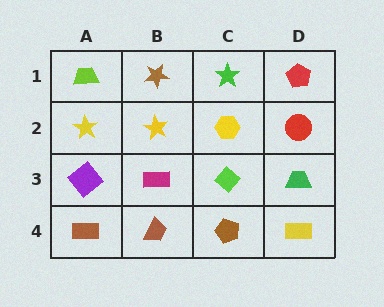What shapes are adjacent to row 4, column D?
A green trapezoid (row 3, column D), a brown pentagon (row 4, column C).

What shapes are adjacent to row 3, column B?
A yellow star (row 2, column B), a brown trapezoid (row 4, column B), a purple diamond (row 3, column A), a lime diamond (row 3, column C).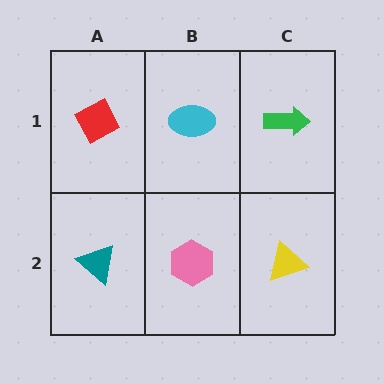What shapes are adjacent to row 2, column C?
A green arrow (row 1, column C), a pink hexagon (row 2, column B).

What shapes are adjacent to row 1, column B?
A pink hexagon (row 2, column B), a red diamond (row 1, column A), a green arrow (row 1, column C).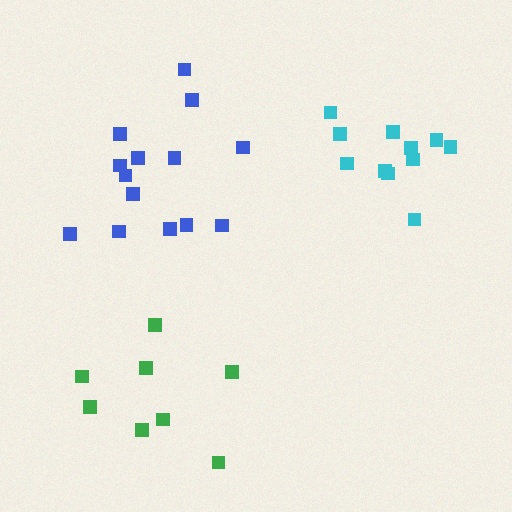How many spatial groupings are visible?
There are 3 spatial groupings.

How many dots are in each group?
Group 1: 14 dots, Group 2: 11 dots, Group 3: 8 dots (33 total).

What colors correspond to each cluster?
The clusters are colored: blue, cyan, green.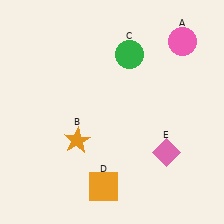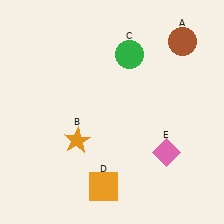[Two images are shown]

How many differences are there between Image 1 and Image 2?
There is 1 difference between the two images.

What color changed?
The circle (A) changed from pink in Image 1 to brown in Image 2.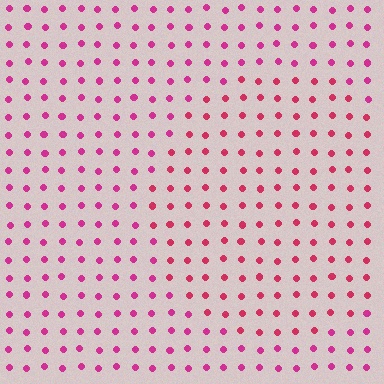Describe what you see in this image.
The image is filled with small magenta elements in a uniform arrangement. A circle-shaped region is visible where the elements are tinted to a slightly different hue, forming a subtle color boundary.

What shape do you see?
I see a circle.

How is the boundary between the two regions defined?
The boundary is defined purely by a slight shift in hue (about 20 degrees). Spacing, size, and orientation are identical on both sides.